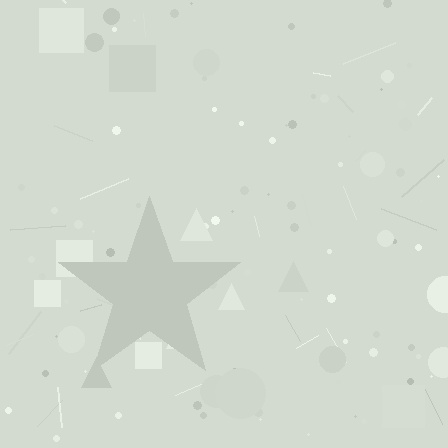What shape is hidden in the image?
A star is hidden in the image.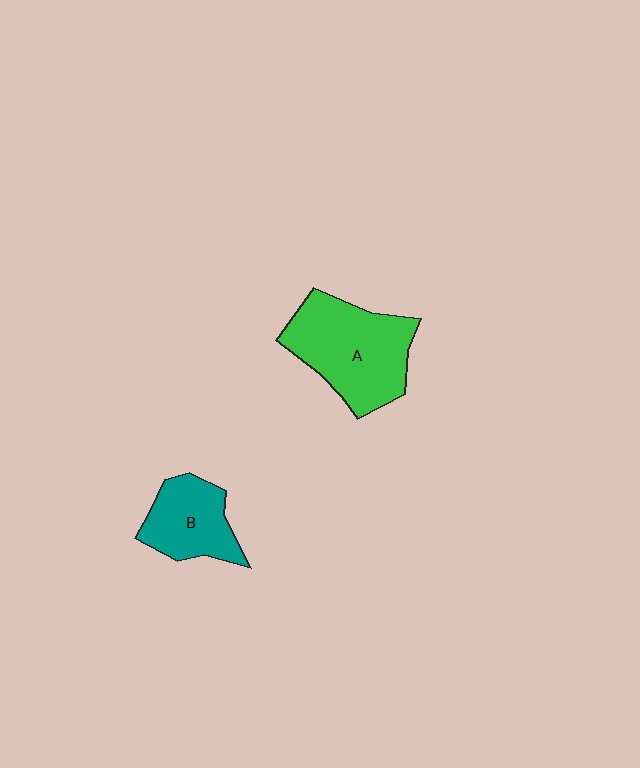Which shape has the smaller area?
Shape B (teal).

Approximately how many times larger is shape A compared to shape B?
Approximately 1.7 times.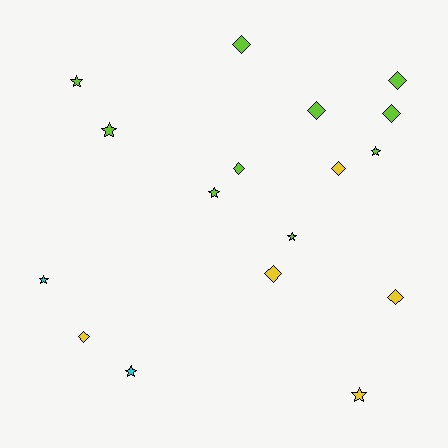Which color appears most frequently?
Lime, with 10 objects.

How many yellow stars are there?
There is 1 yellow star.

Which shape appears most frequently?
Diamond, with 9 objects.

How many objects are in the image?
There are 17 objects.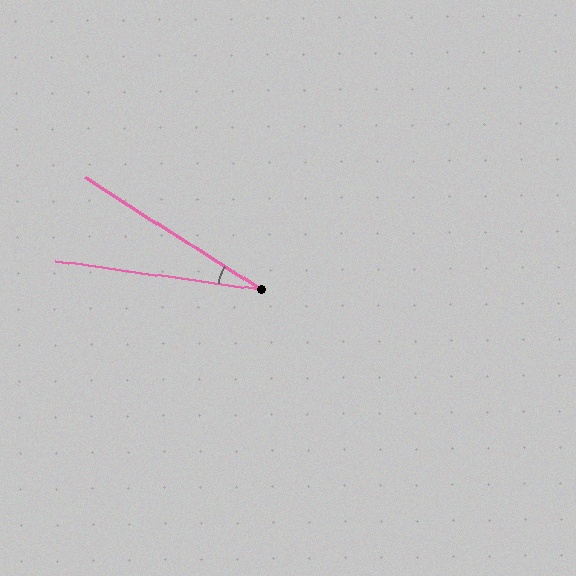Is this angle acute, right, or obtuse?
It is acute.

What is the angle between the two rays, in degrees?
Approximately 25 degrees.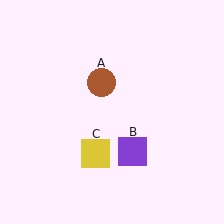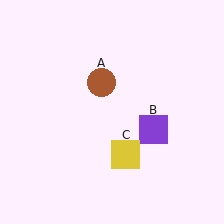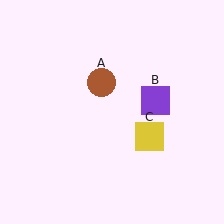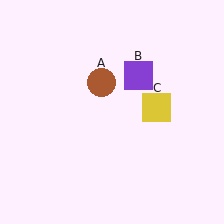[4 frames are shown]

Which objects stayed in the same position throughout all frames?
Brown circle (object A) remained stationary.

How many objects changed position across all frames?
2 objects changed position: purple square (object B), yellow square (object C).